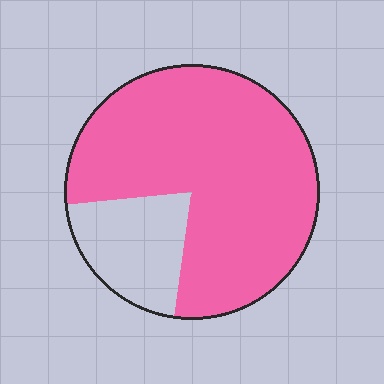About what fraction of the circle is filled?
About four fifths (4/5).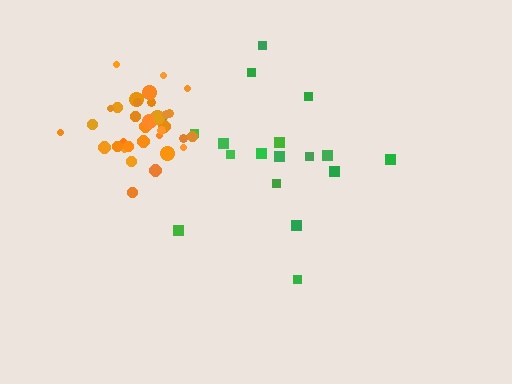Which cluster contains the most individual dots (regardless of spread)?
Orange (34).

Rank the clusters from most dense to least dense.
orange, green.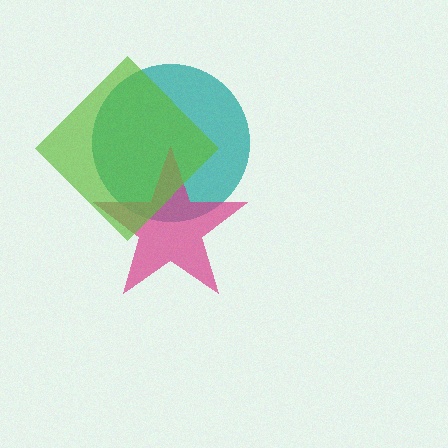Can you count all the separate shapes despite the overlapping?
Yes, there are 3 separate shapes.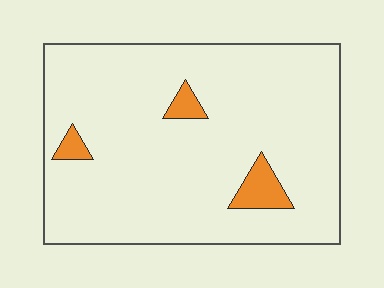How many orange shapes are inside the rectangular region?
3.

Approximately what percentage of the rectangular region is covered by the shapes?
Approximately 5%.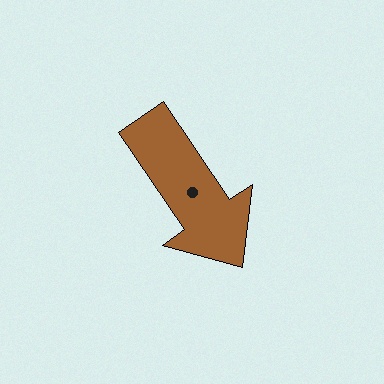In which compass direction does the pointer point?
Southeast.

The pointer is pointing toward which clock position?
Roughly 5 o'clock.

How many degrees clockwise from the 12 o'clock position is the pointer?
Approximately 146 degrees.